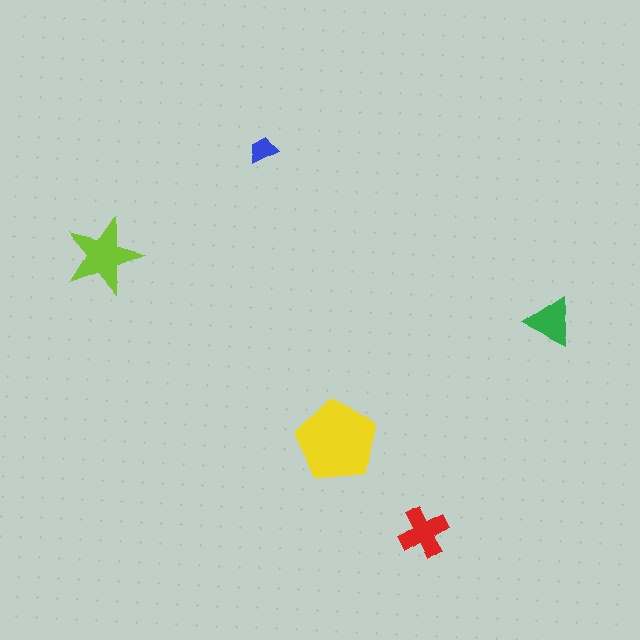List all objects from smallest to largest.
The blue trapezoid, the green triangle, the red cross, the lime star, the yellow pentagon.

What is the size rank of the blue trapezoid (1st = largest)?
5th.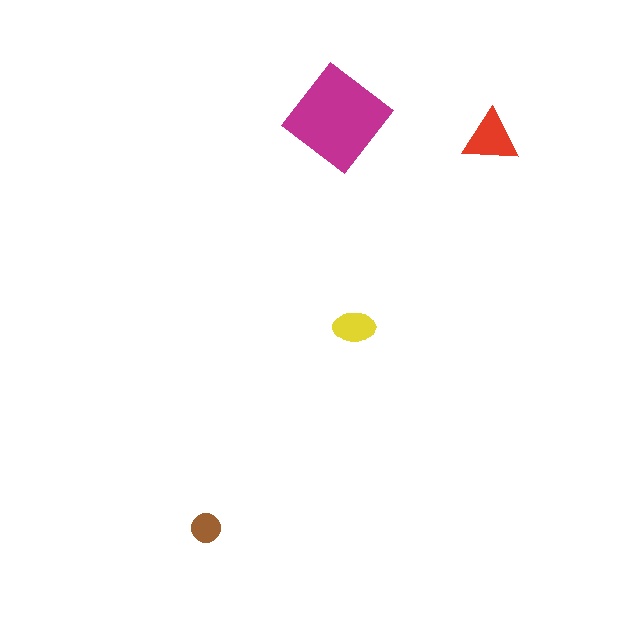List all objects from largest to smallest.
The magenta diamond, the red triangle, the yellow ellipse, the brown circle.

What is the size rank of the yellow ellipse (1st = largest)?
3rd.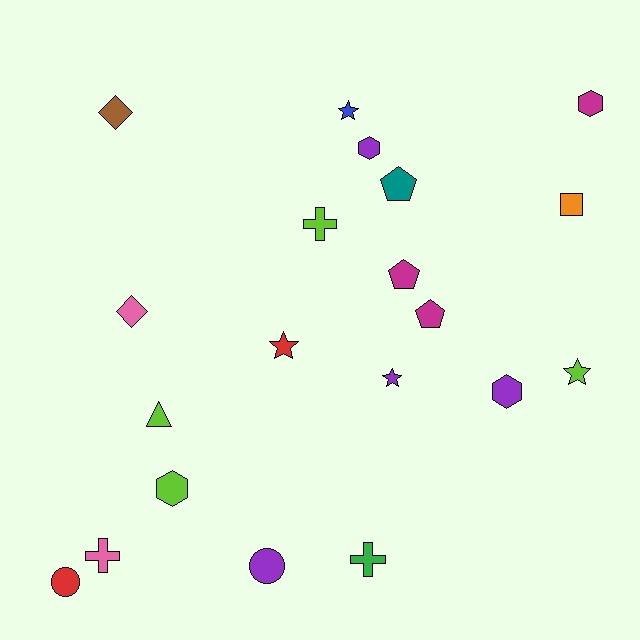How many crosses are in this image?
There are 3 crosses.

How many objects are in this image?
There are 20 objects.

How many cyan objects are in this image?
There are no cyan objects.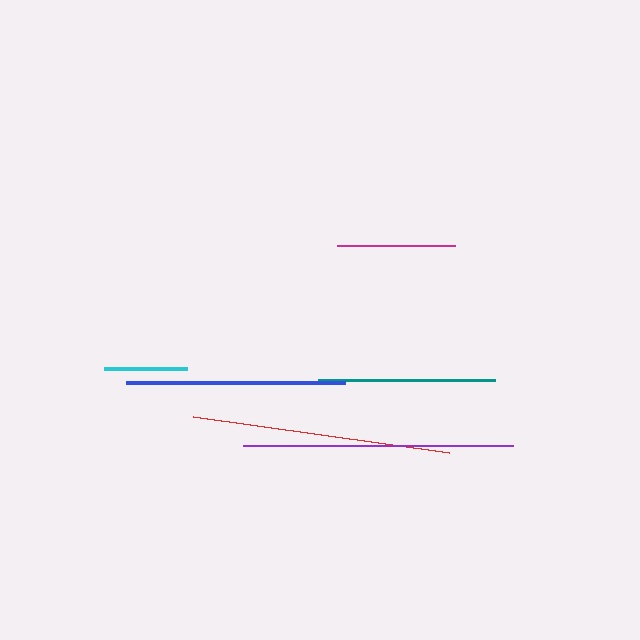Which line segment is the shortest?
The cyan line is the shortest at approximately 83 pixels.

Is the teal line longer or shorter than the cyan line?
The teal line is longer than the cyan line.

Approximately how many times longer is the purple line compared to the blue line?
The purple line is approximately 1.2 times the length of the blue line.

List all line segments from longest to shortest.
From longest to shortest: purple, red, blue, teal, magenta, cyan.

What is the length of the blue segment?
The blue segment is approximately 219 pixels long.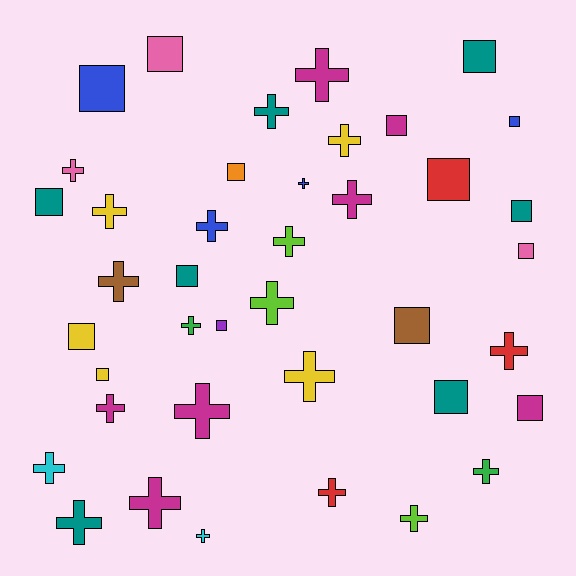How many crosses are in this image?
There are 23 crosses.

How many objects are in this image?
There are 40 objects.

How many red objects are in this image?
There are 3 red objects.